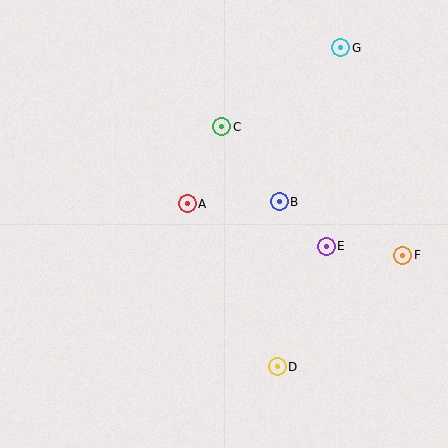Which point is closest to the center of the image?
Point A at (187, 204) is closest to the center.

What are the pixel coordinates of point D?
Point D is at (277, 367).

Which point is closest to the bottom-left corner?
Point D is closest to the bottom-left corner.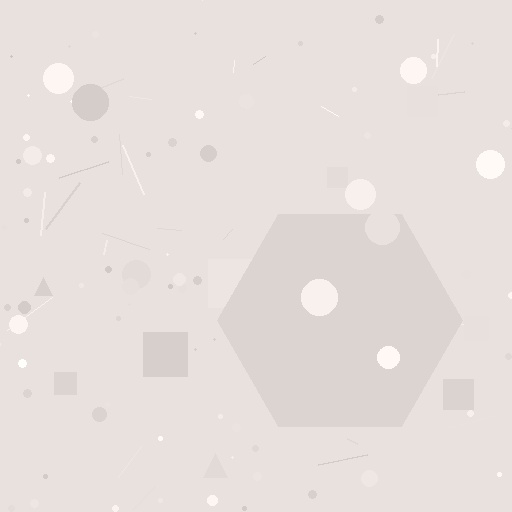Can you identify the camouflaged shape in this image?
The camouflaged shape is a hexagon.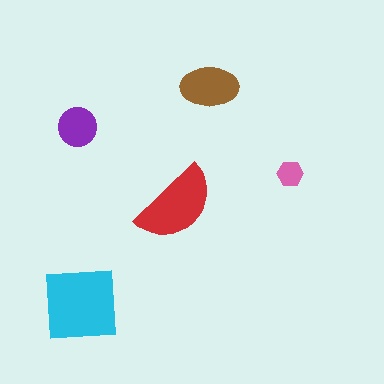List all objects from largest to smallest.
The cyan square, the red semicircle, the brown ellipse, the purple circle, the pink hexagon.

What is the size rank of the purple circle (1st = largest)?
4th.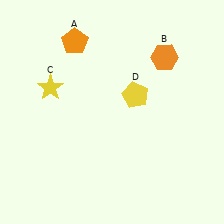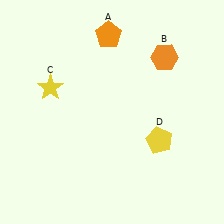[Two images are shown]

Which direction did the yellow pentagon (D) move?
The yellow pentagon (D) moved down.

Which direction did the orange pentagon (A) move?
The orange pentagon (A) moved right.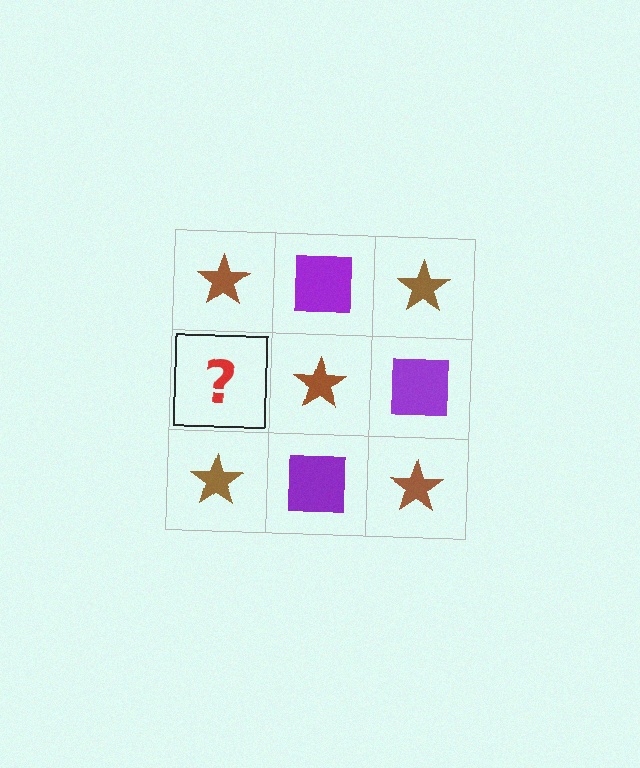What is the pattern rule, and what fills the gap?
The rule is that it alternates brown star and purple square in a checkerboard pattern. The gap should be filled with a purple square.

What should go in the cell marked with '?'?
The missing cell should contain a purple square.